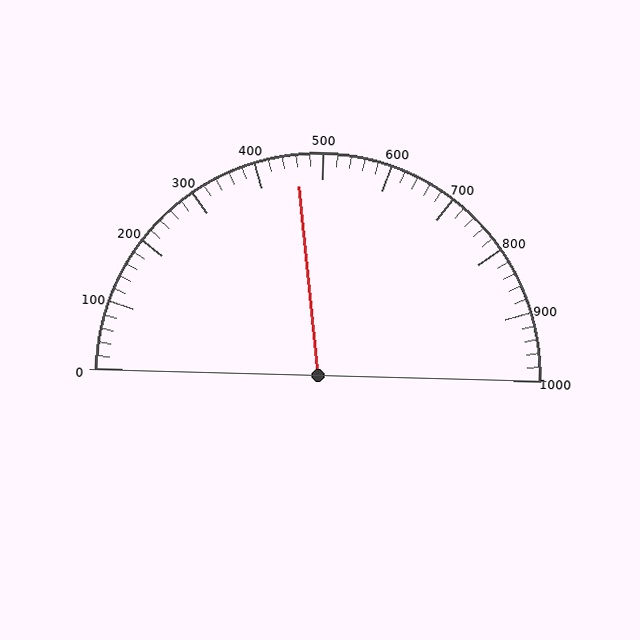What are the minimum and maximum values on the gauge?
The gauge ranges from 0 to 1000.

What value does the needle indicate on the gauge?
The needle indicates approximately 460.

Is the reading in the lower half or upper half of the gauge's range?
The reading is in the lower half of the range (0 to 1000).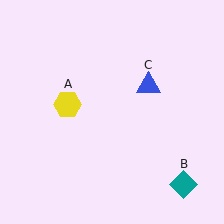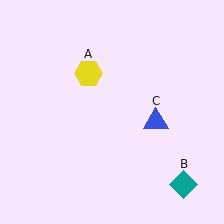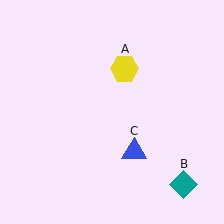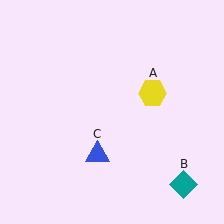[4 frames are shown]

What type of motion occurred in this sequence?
The yellow hexagon (object A), blue triangle (object C) rotated clockwise around the center of the scene.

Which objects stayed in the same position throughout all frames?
Teal diamond (object B) remained stationary.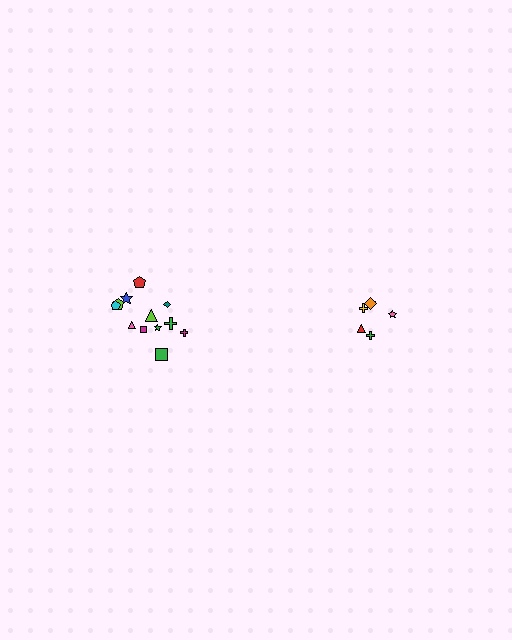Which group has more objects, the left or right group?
The left group.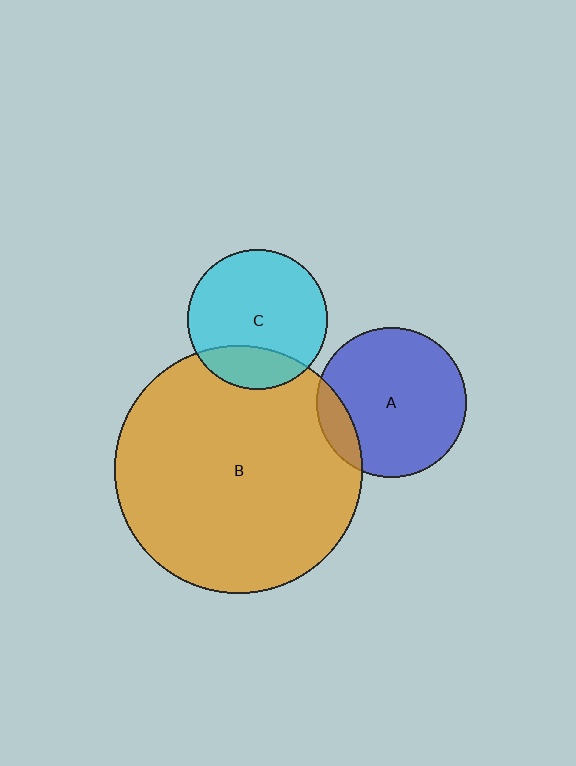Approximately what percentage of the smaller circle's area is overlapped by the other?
Approximately 20%.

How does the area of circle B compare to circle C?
Approximately 3.2 times.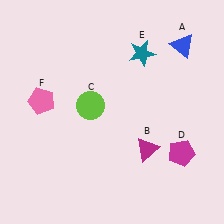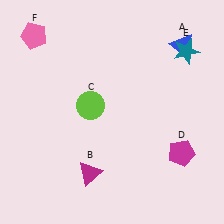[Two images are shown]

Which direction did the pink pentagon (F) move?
The pink pentagon (F) moved up.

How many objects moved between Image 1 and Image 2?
3 objects moved between the two images.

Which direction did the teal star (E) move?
The teal star (E) moved right.